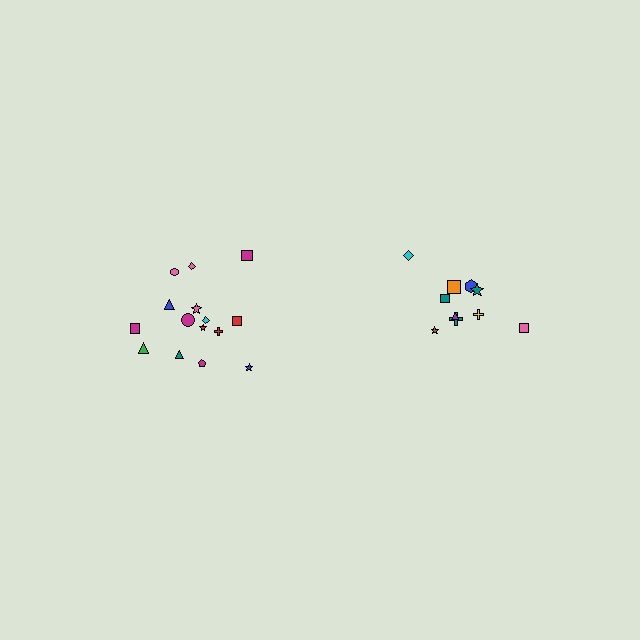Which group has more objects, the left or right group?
The left group.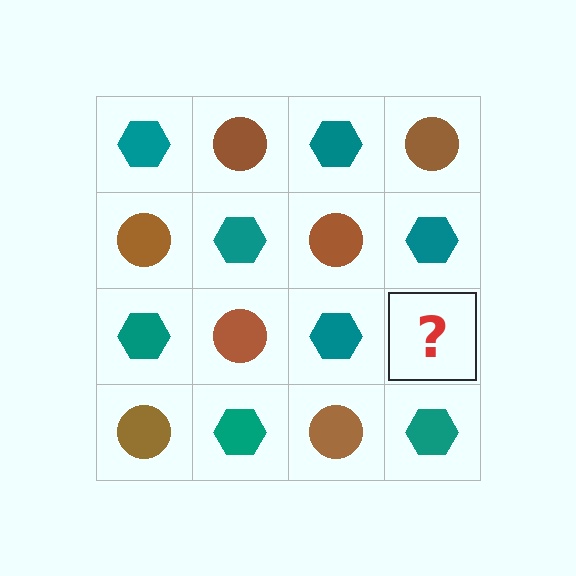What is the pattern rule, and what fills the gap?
The rule is that it alternates teal hexagon and brown circle in a checkerboard pattern. The gap should be filled with a brown circle.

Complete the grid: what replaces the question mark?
The question mark should be replaced with a brown circle.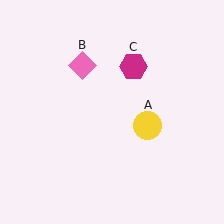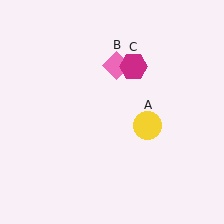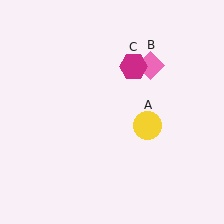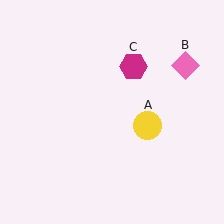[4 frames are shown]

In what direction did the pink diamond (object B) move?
The pink diamond (object B) moved right.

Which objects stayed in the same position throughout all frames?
Yellow circle (object A) and magenta hexagon (object C) remained stationary.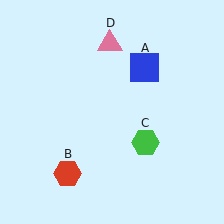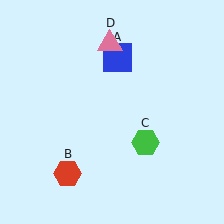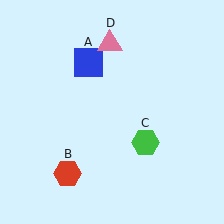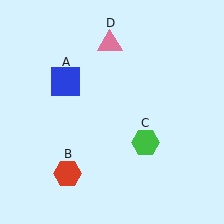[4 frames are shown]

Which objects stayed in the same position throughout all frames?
Red hexagon (object B) and green hexagon (object C) and pink triangle (object D) remained stationary.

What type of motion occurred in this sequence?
The blue square (object A) rotated counterclockwise around the center of the scene.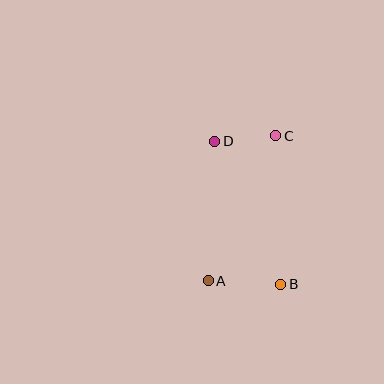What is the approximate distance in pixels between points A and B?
The distance between A and B is approximately 73 pixels.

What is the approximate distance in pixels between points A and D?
The distance between A and D is approximately 140 pixels.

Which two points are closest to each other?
Points C and D are closest to each other.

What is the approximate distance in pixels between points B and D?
The distance between B and D is approximately 157 pixels.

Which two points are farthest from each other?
Points A and C are farthest from each other.